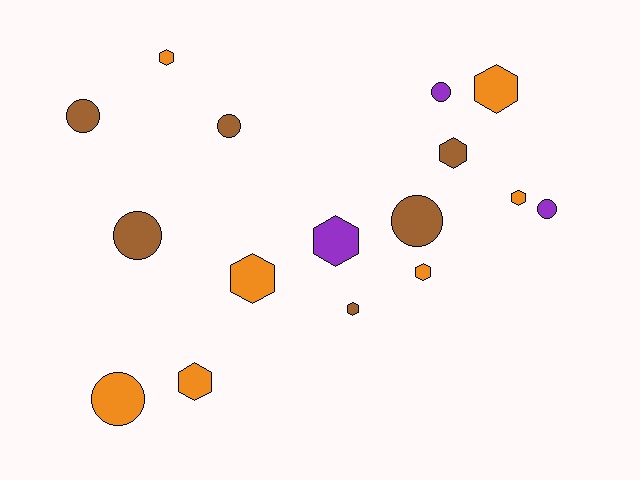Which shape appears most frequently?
Hexagon, with 9 objects.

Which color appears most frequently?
Orange, with 7 objects.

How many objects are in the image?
There are 16 objects.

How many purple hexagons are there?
There is 1 purple hexagon.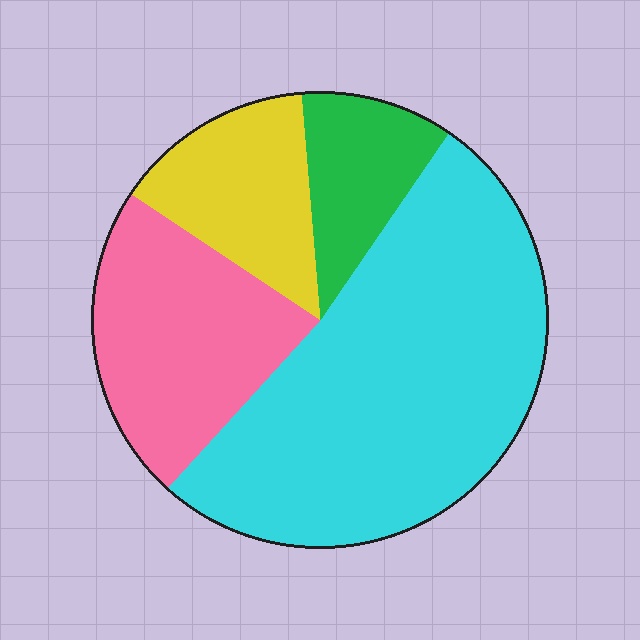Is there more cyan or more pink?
Cyan.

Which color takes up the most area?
Cyan, at roughly 50%.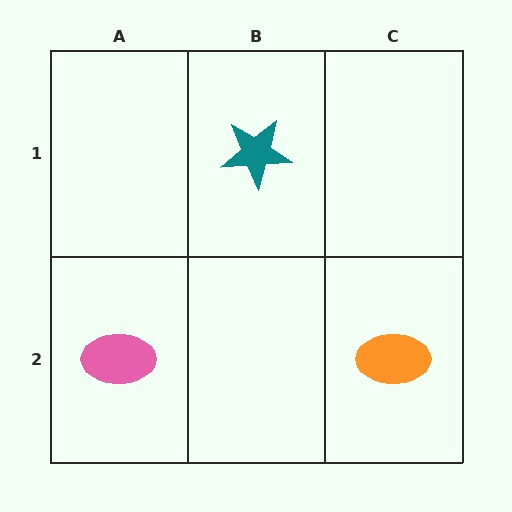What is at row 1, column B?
A teal star.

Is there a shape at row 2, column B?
No, that cell is empty.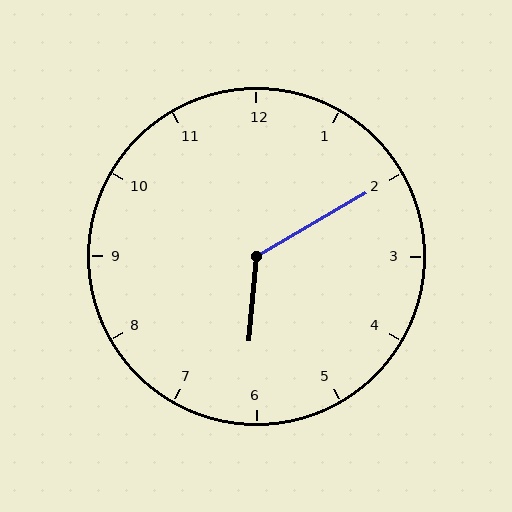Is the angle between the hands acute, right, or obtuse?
It is obtuse.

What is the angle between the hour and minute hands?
Approximately 125 degrees.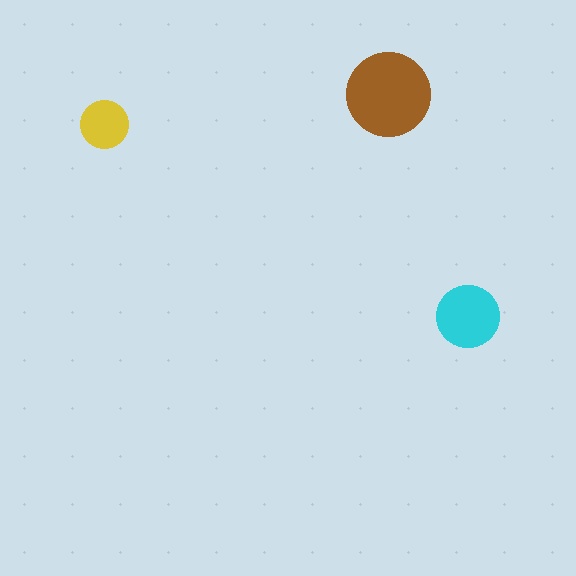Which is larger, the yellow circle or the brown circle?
The brown one.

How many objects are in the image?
There are 3 objects in the image.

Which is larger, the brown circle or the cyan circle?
The brown one.